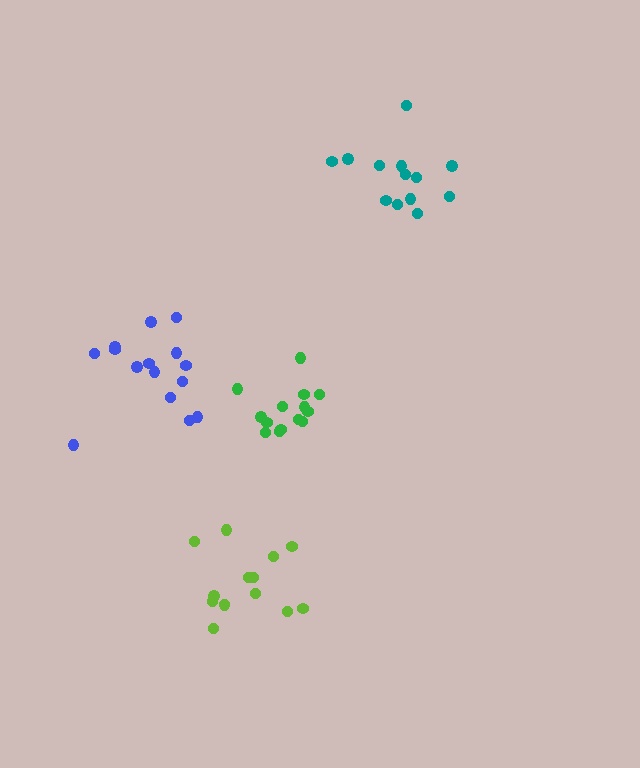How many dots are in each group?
Group 1: 14 dots, Group 2: 15 dots, Group 3: 14 dots, Group 4: 13 dots (56 total).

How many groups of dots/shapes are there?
There are 4 groups.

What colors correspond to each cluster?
The clusters are colored: green, blue, lime, teal.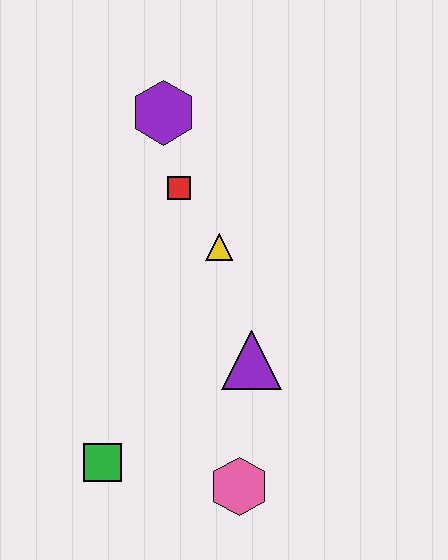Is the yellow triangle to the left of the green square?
No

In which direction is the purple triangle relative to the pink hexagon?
The purple triangle is above the pink hexagon.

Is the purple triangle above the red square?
No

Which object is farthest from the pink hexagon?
The purple hexagon is farthest from the pink hexagon.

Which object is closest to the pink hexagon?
The purple triangle is closest to the pink hexagon.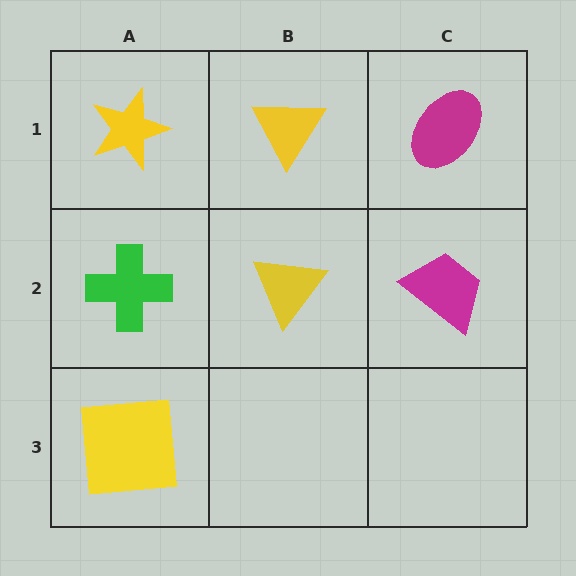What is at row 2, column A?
A green cross.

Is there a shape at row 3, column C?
No, that cell is empty.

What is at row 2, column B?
A yellow triangle.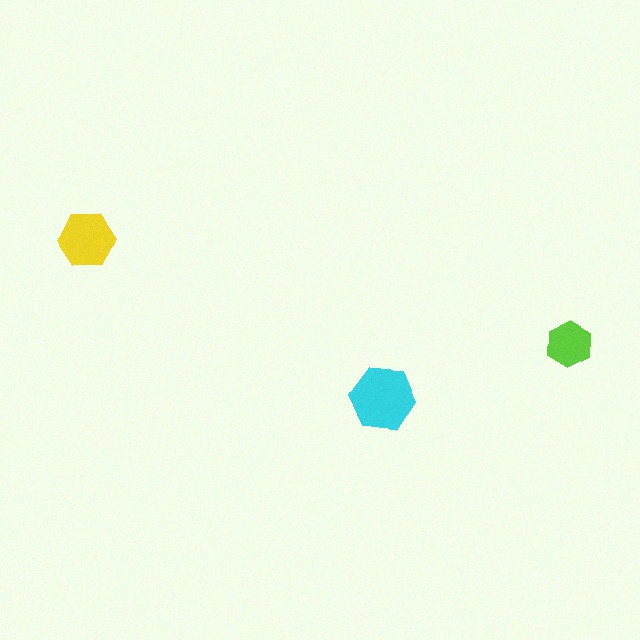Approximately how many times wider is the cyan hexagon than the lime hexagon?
About 1.5 times wider.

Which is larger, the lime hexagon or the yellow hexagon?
The yellow one.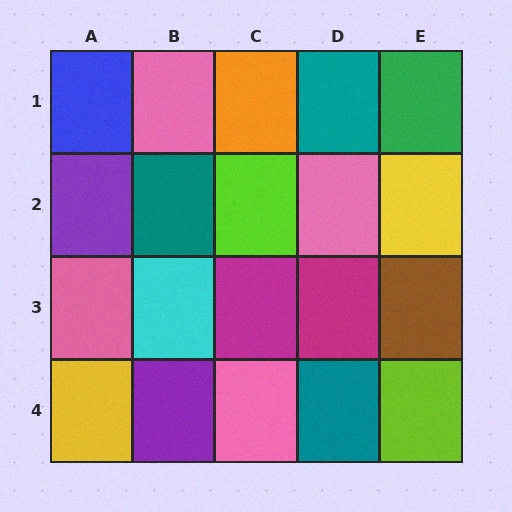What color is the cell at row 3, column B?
Cyan.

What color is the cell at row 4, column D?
Teal.